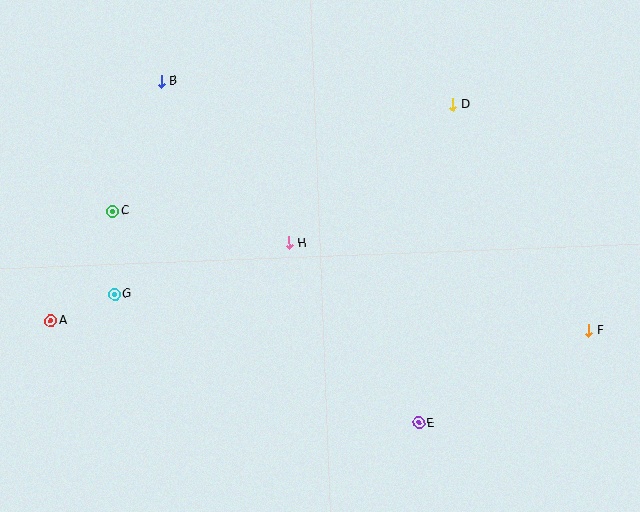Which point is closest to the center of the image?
Point H at (289, 243) is closest to the center.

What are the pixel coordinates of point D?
Point D is at (453, 104).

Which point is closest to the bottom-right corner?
Point F is closest to the bottom-right corner.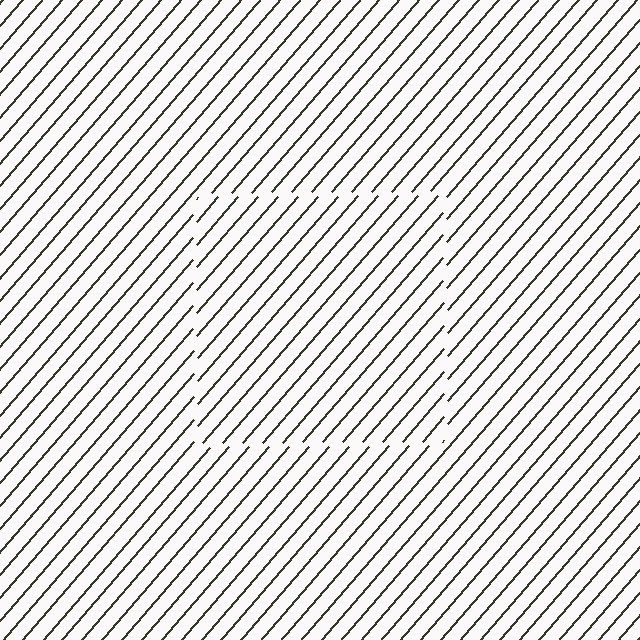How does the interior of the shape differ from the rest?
The interior of the shape contains the same grating, shifted by half a period — the contour is defined by the phase discontinuity where line-ends from the inner and outer gratings abut.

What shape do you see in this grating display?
An illusory square. The interior of the shape contains the same grating, shifted by half a period — the contour is defined by the phase discontinuity where line-ends from the inner and outer gratings abut.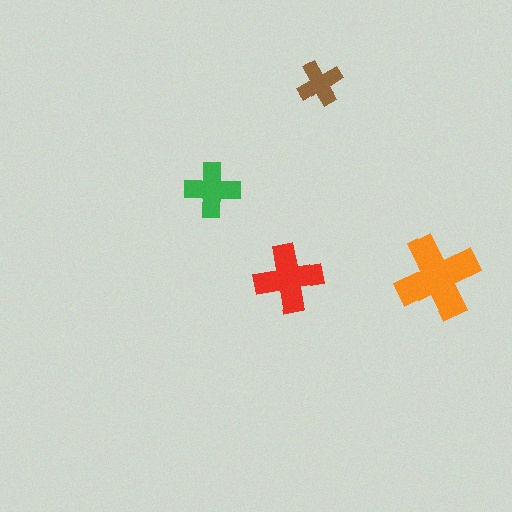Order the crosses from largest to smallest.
the orange one, the red one, the green one, the brown one.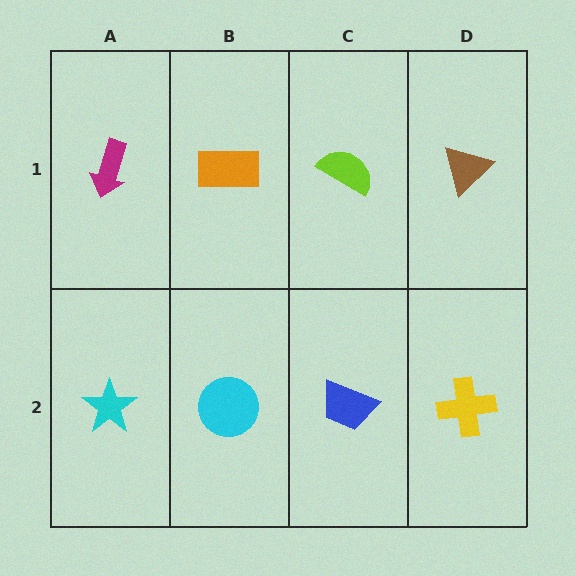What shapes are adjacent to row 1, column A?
A cyan star (row 2, column A), an orange rectangle (row 1, column B).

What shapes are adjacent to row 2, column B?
An orange rectangle (row 1, column B), a cyan star (row 2, column A), a blue trapezoid (row 2, column C).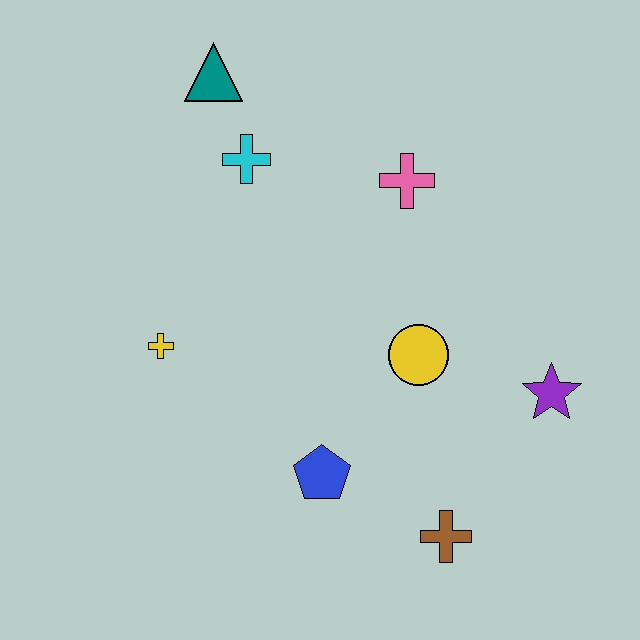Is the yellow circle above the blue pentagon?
Yes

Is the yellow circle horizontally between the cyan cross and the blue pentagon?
No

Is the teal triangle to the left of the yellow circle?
Yes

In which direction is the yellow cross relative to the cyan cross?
The yellow cross is below the cyan cross.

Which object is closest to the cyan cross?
The teal triangle is closest to the cyan cross.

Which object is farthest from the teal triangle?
The brown cross is farthest from the teal triangle.